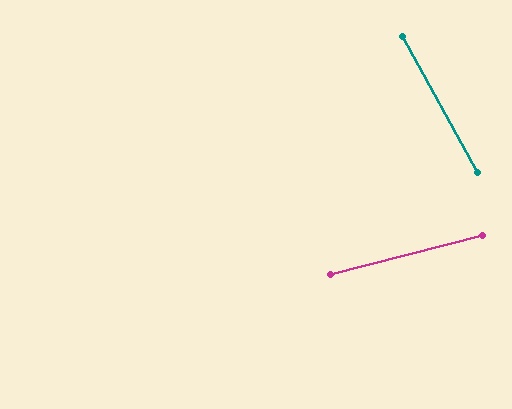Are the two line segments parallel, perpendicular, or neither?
Neither parallel nor perpendicular — they differ by about 75°.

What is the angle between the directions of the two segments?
Approximately 75 degrees.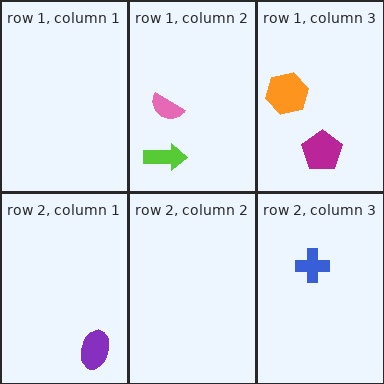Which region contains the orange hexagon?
The row 1, column 3 region.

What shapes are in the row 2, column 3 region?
The blue cross.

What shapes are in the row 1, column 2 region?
The lime arrow, the pink semicircle.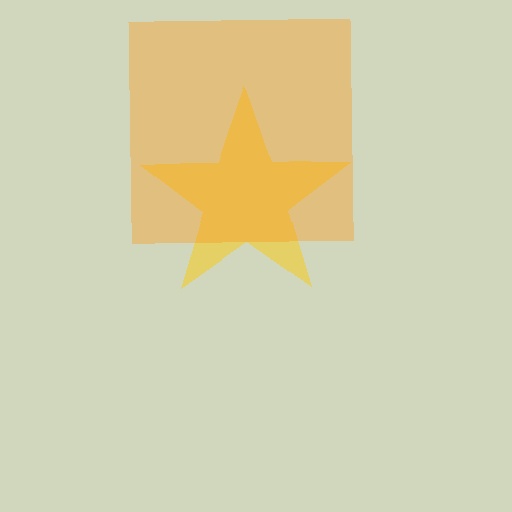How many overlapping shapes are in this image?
There are 2 overlapping shapes in the image.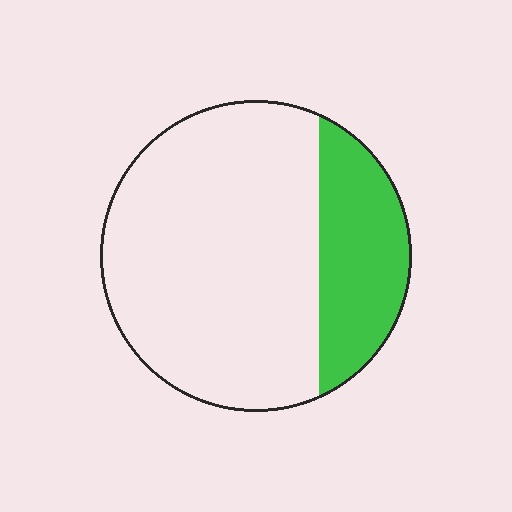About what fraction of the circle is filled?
About one quarter (1/4).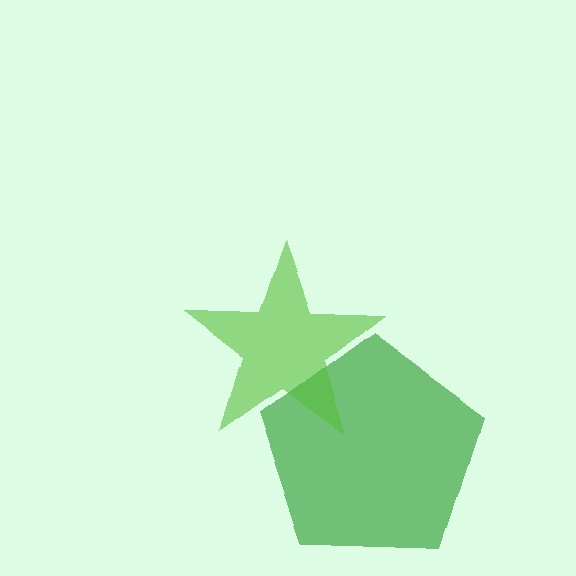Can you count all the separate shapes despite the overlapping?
Yes, there are 2 separate shapes.